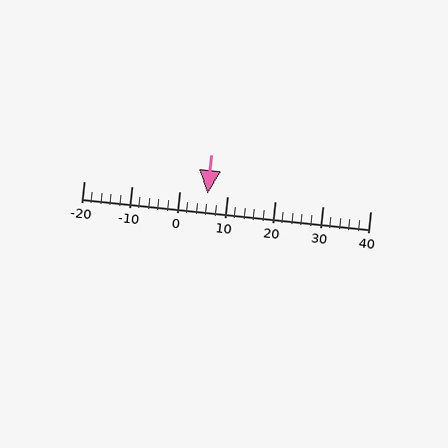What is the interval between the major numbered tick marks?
The major tick marks are spaced 10 units apart.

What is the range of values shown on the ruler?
The ruler shows values from -20 to 40.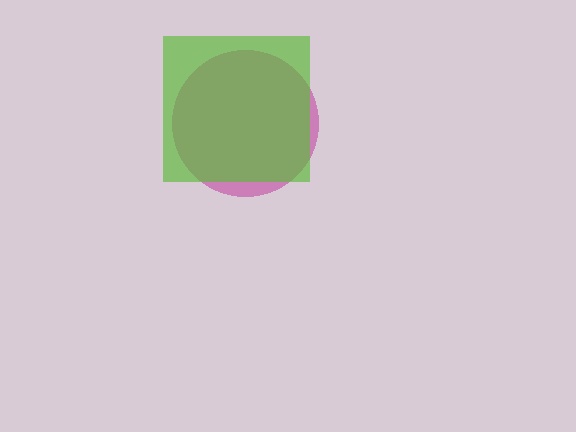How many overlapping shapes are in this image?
There are 2 overlapping shapes in the image.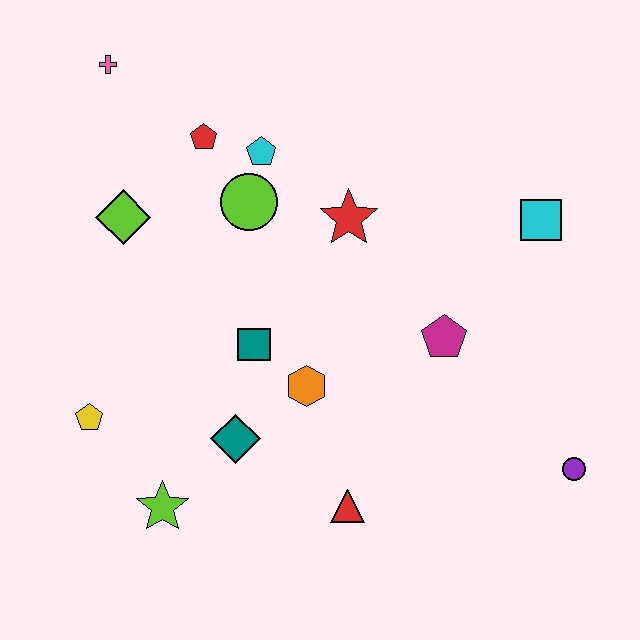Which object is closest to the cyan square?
The magenta pentagon is closest to the cyan square.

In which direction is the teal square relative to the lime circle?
The teal square is below the lime circle.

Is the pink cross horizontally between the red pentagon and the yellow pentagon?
Yes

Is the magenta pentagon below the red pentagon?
Yes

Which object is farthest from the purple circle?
The pink cross is farthest from the purple circle.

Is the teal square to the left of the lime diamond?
No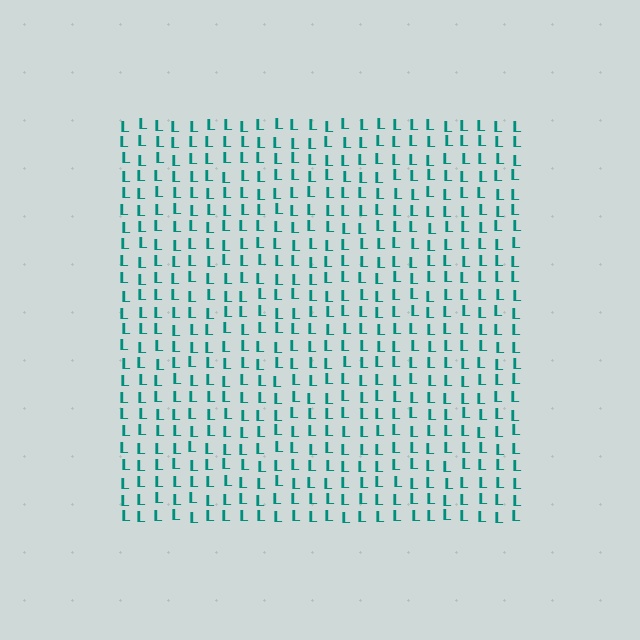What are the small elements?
The small elements are letter L's.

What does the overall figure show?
The overall figure shows a square.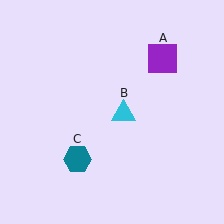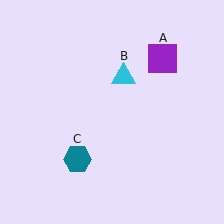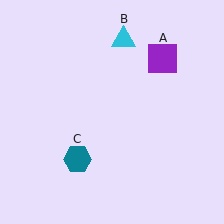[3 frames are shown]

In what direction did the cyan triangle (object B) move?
The cyan triangle (object B) moved up.